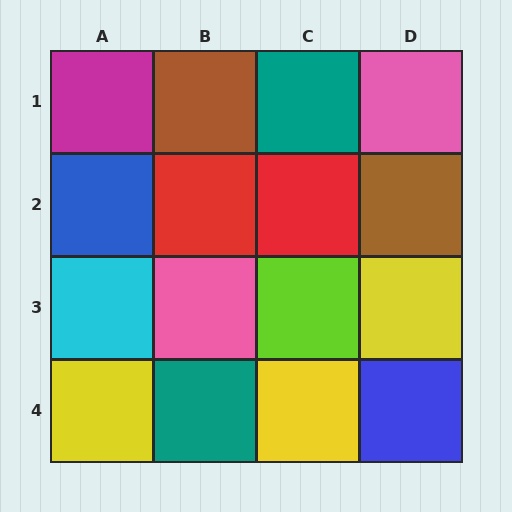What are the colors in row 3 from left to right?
Cyan, pink, lime, yellow.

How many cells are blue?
2 cells are blue.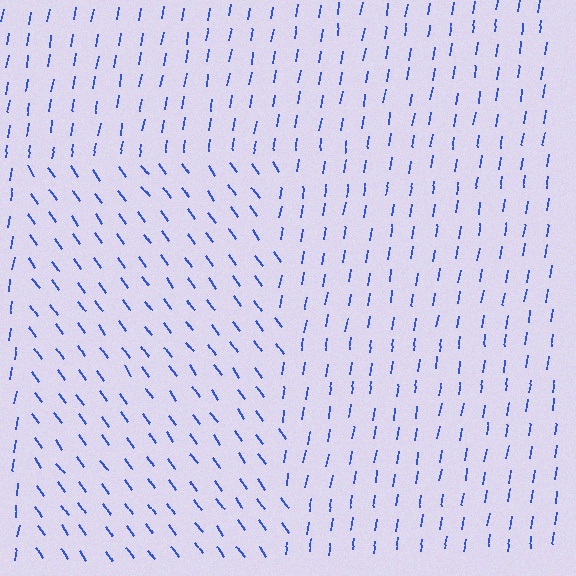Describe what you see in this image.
The image is filled with small blue line segments. A rectangle region in the image has lines oriented differently from the surrounding lines, creating a visible texture boundary.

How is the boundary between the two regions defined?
The boundary is defined purely by a change in line orientation (approximately 45 degrees difference). All lines are the same color and thickness.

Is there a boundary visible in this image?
Yes, there is a texture boundary formed by a change in line orientation.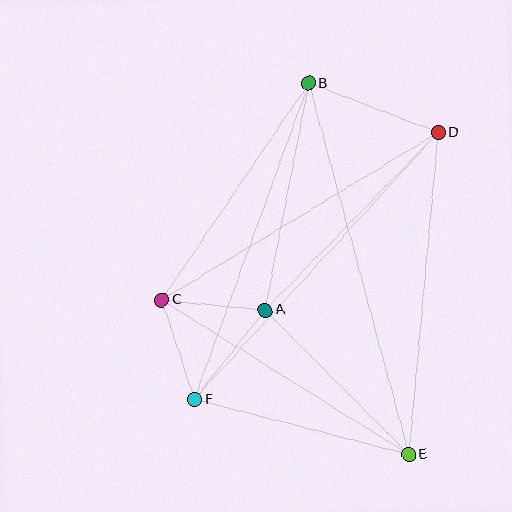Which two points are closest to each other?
Points A and C are closest to each other.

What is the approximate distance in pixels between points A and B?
The distance between A and B is approximately 231 pixels.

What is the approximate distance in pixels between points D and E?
The distance between D and E is approximately 323 pixels.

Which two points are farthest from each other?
Points B and E are farthest from each other.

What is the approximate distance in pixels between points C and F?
The distance between C and F is approximately 105 pixels.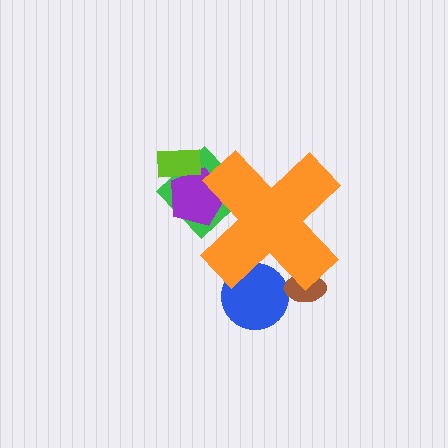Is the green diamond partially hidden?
Yes, the green diamond is partially hidden behind the orange cross.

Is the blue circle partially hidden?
Yes, the blue circle is partially hidden behind the orange cross.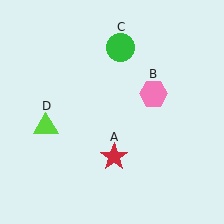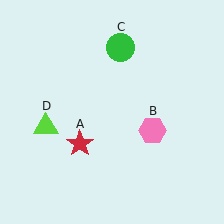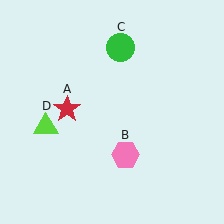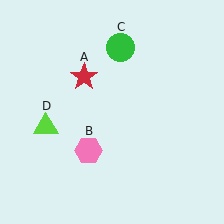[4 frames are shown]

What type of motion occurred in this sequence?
The red star (object A), pink hexagon (object B) rotated clockwise around the center of the scene.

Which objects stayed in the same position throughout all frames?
Green circle (object C) and lime triangle (object D) remained stationary.